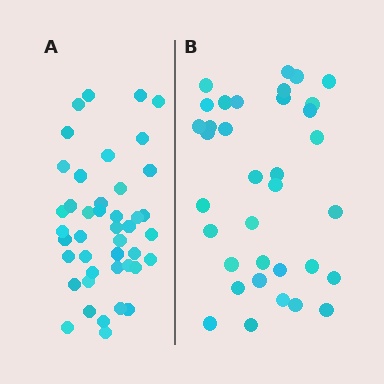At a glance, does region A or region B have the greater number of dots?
Region A (the left region) has more dots.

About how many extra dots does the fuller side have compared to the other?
Region A has roughly 8 or so more dots than region B.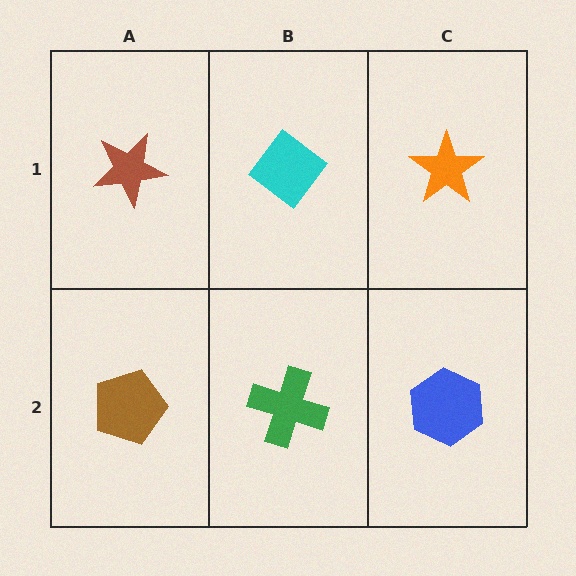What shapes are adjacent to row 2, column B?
A cyan diamond (row 1, column B), a brown pentagon (row 2, column A), a blue hexagon (row 2, column C).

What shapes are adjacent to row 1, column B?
A green cross (row 2, column B), a brown star (row 1, column A), an orange star (row 1, column C).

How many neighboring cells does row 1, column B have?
3.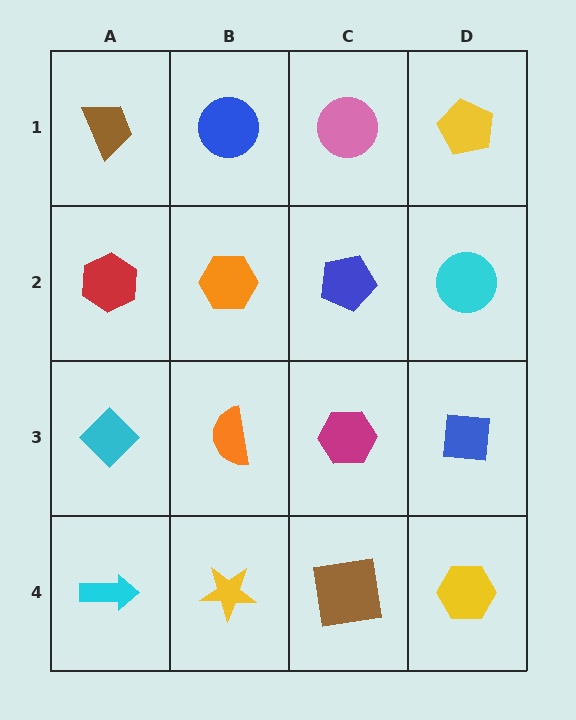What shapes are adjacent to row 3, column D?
A cyan circle (row 2, column D), a yellow hexagon (row 4, column D), a magenta hexagon (row 3, column C).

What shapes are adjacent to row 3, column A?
A red hexagon (row 2, column A), a cyan arrow (row 4, column A), an orange semicircle (row 3, column B).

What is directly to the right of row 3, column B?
A magenta hexagon.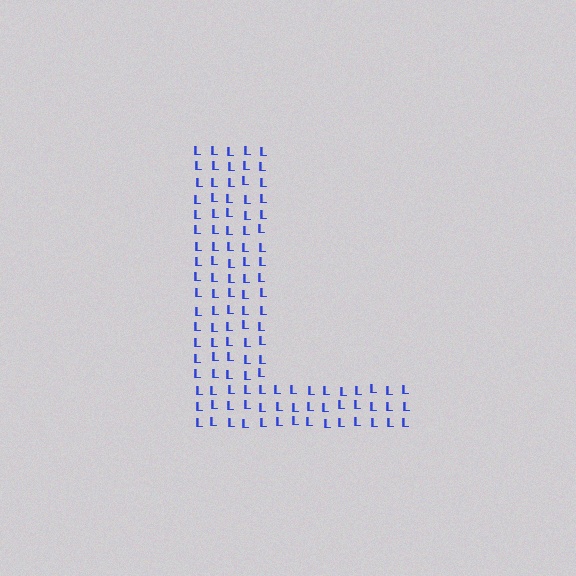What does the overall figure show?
The overall figure shows the letter L.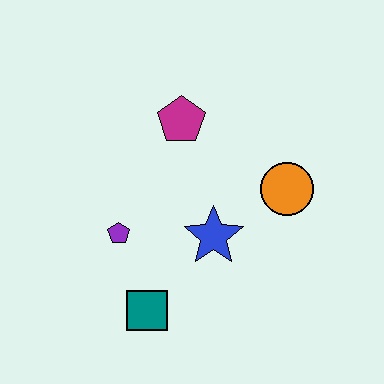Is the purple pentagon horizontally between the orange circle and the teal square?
No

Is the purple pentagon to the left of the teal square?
Yes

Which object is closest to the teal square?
The purple pentagon is closest to the teal square.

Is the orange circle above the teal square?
Yes